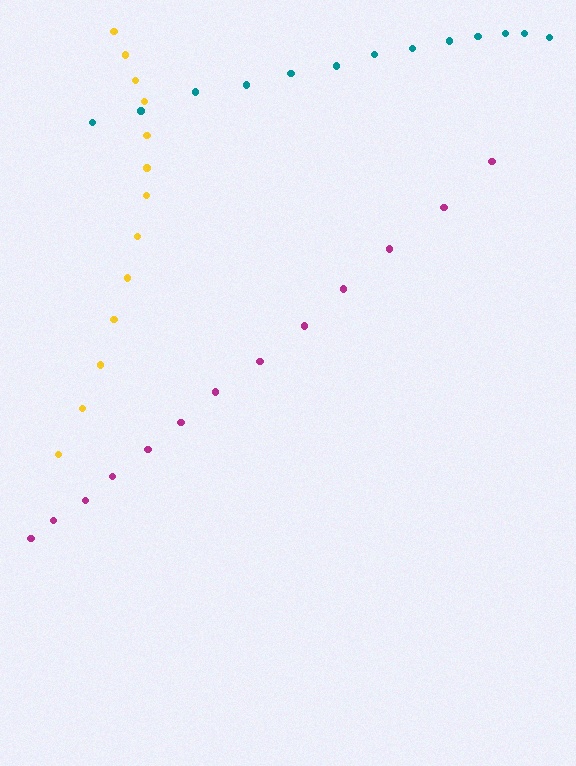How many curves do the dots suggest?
There are 3 distinct paths.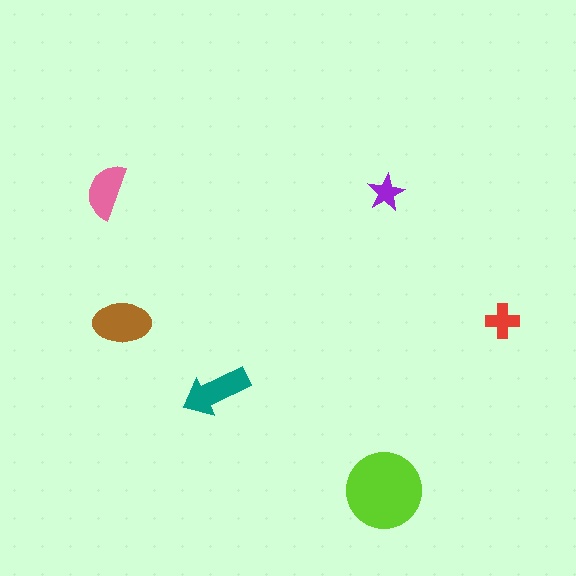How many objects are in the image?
There are 6 objects in the image.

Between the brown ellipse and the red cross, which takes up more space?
The brown ellipse.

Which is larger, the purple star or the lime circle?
The lime circle.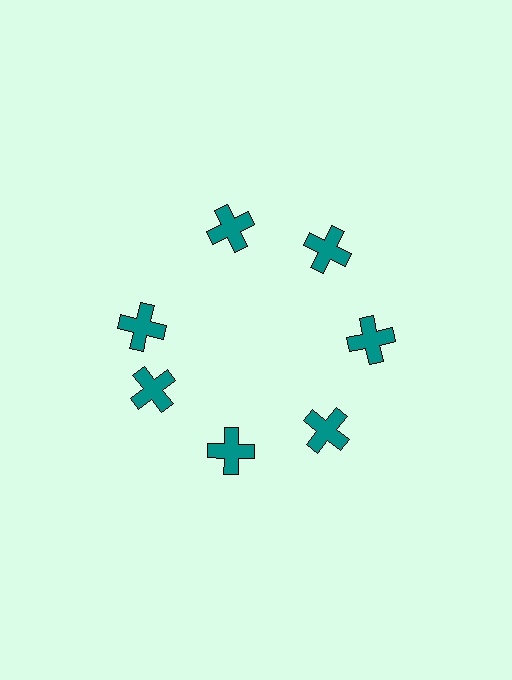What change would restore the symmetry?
The symmetry would be restored by rotating it back into even spacing with its neighbors so that all 7 crosses sit at equal angles and equal distance from the center.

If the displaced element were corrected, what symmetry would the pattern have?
It would have 7-fold rotational symmetry — the pattern would map onto itself every 51 degrees.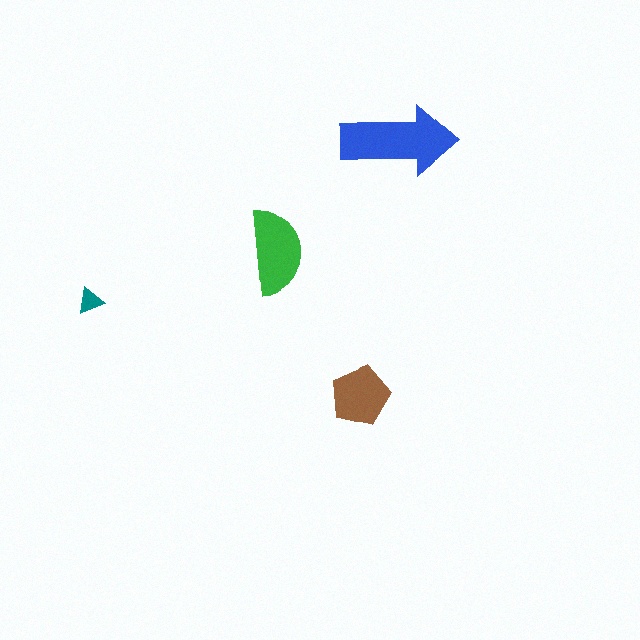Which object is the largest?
The blue arrow.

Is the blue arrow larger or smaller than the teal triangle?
Larger.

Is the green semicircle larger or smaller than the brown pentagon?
Larger.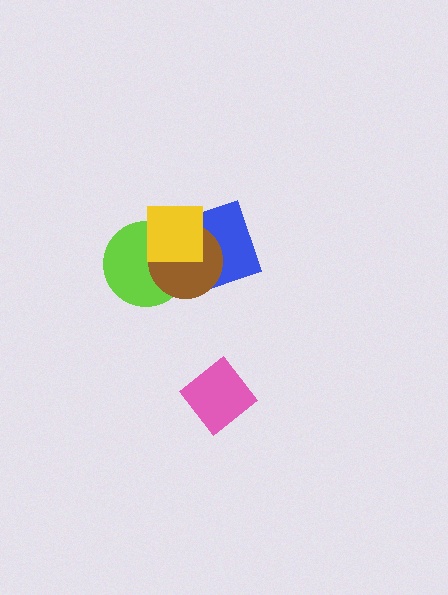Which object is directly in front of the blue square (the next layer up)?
The lime circle is directly in front of the blue square.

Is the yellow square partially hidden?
No, no other shape covers it.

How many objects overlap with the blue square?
3 objects overlap with the blue square.